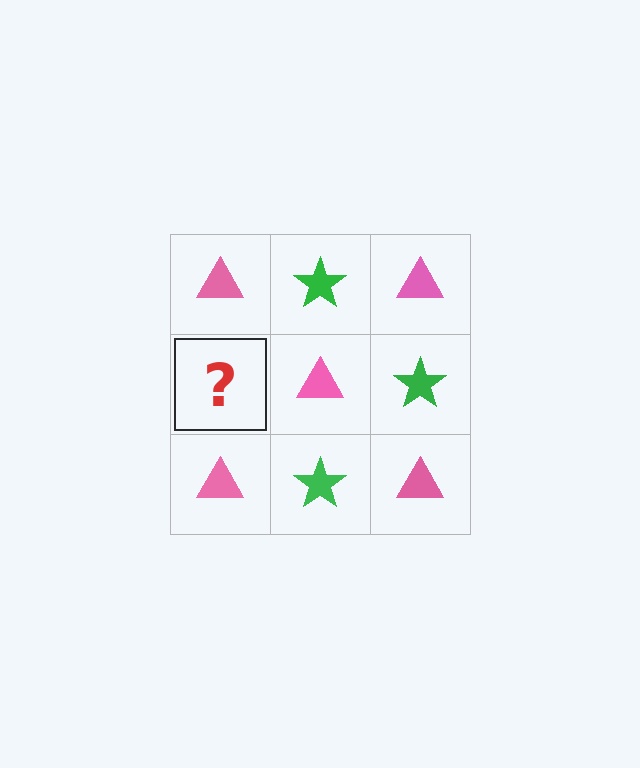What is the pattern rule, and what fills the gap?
The rule is that it alternates pink triangle and green star in a checkerboard pattern. The gap should be filled with a green star.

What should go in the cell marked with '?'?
The missing cell should contain a green star.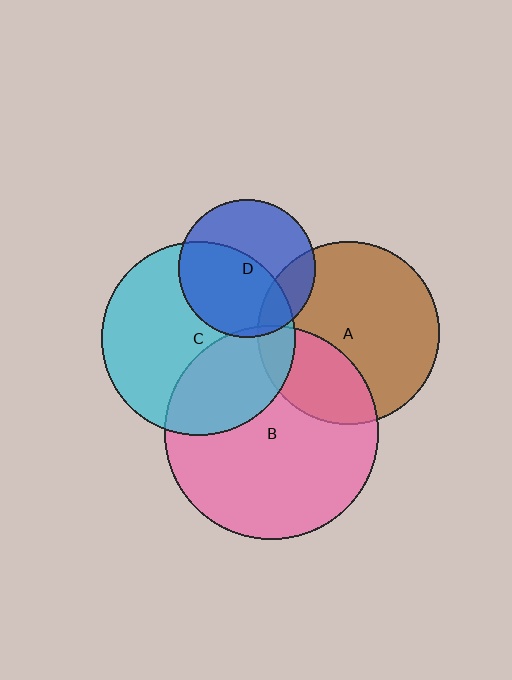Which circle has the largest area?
Circle B (pink).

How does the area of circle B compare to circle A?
Approximately 1.4 times.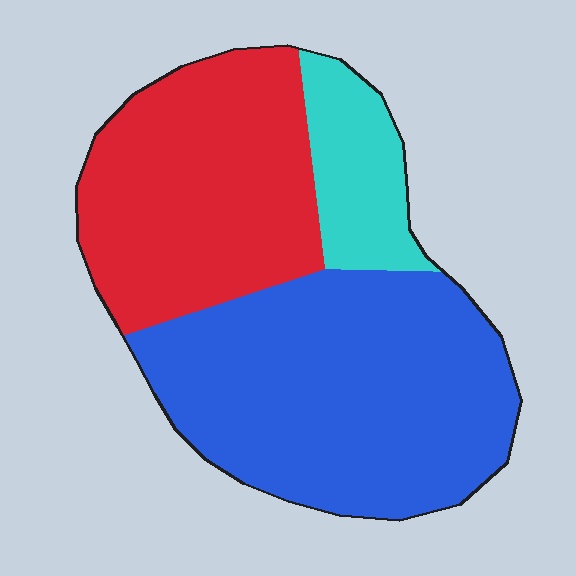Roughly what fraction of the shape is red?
Red covers about 35% of the shape.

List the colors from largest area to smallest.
From largest to smallest: blue, red, cyan.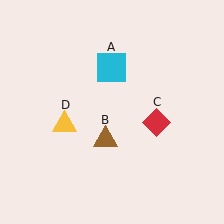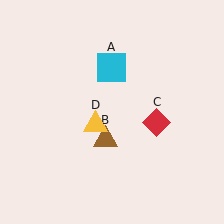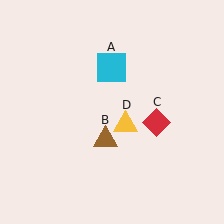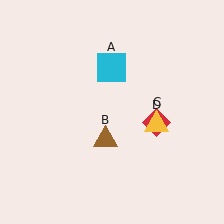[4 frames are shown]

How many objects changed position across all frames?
1 object changed position: yellow triangle (object D).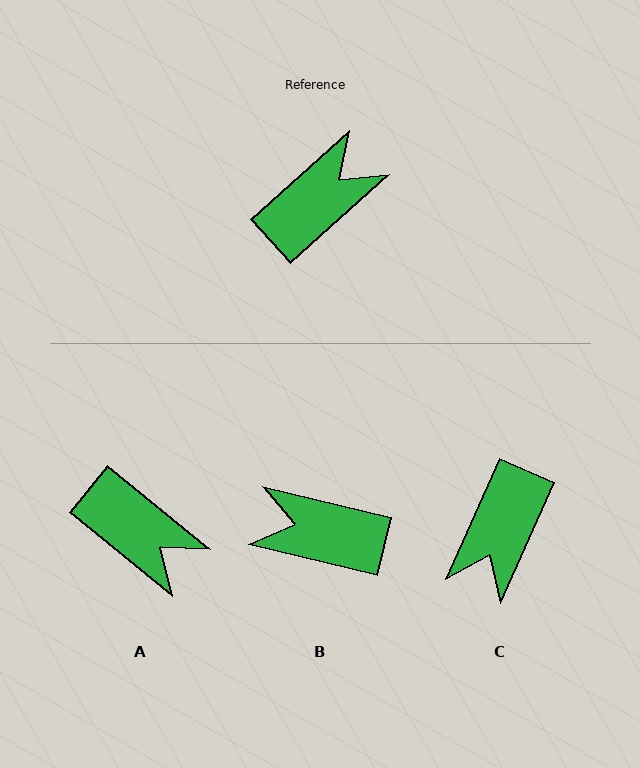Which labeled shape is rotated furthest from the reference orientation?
C, about 156 degrees away.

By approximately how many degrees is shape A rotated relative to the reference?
Approximately 81 degrees clockwise.